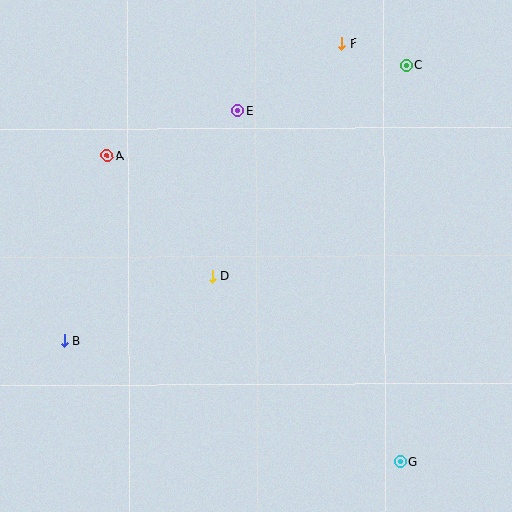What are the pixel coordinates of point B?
Point B is at (65, 341).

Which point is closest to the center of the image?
Point D at (212, 276) is closest to the center.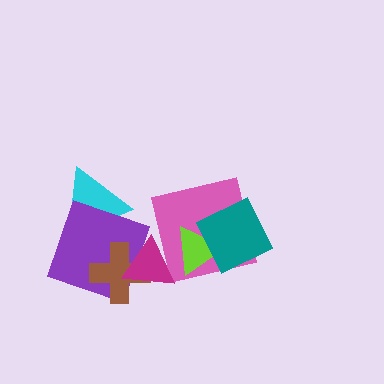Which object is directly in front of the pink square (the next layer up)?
The lime triangle is directly in front of the pink square.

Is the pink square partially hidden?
Yes, it is partially covered by another shape.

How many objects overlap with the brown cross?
2 objects overlap with the brown cross.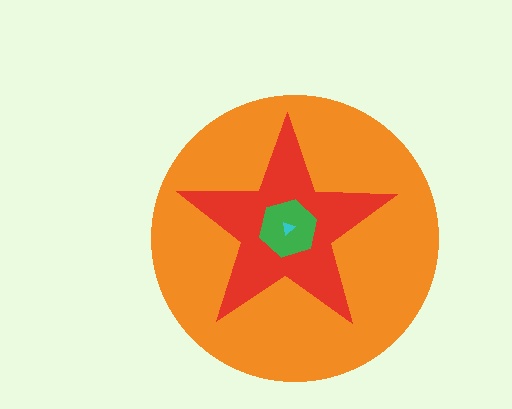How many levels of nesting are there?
4.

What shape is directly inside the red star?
The green hexagon.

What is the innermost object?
The cyan triangle.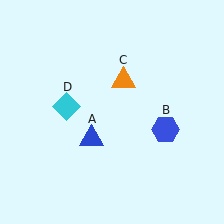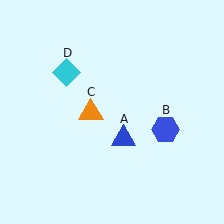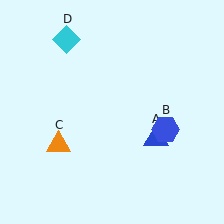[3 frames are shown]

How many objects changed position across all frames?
3 objects changed position: blue triangle (object A), orange triangle (object C), cyan diamond (object D).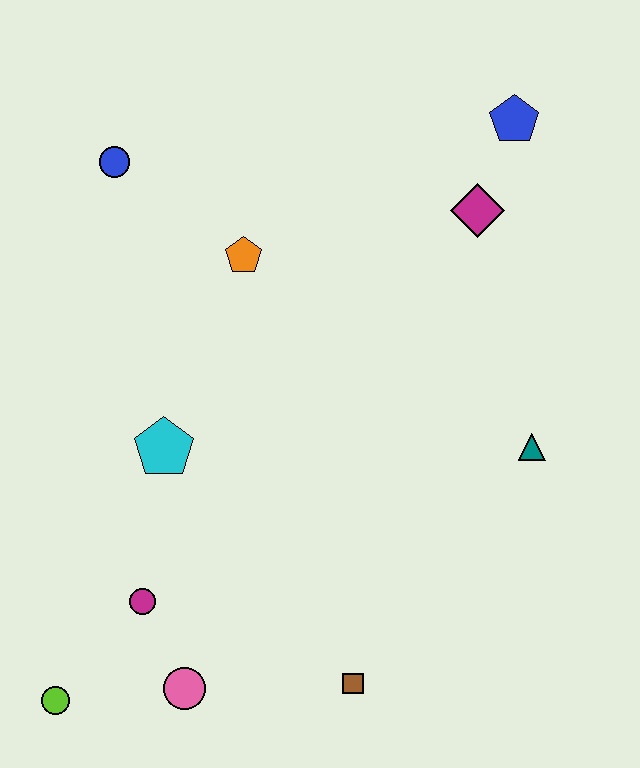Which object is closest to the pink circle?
The magenta circle is closest to the pink circle.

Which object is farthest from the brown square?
The blue pentagon is farthest from the brown square.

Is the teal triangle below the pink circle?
No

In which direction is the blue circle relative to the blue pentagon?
The blue circle is to the left of the blue pentagon.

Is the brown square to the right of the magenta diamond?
No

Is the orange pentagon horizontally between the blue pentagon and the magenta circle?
Yes